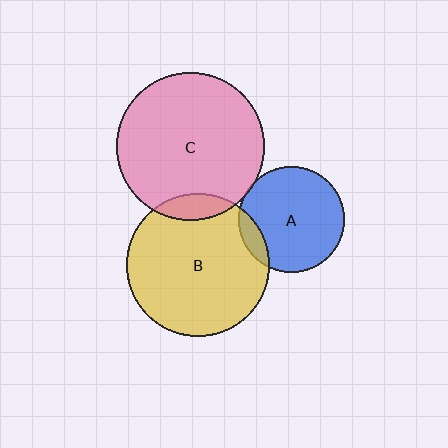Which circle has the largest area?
Circle C (pink).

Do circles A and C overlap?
Yes.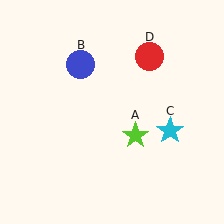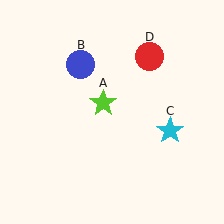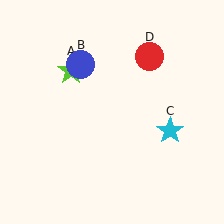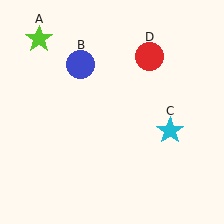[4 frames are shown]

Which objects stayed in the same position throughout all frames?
Blue circle (object B) and cyan star (object C) and red circle (object D) remained stationary.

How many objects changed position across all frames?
1 object changed position: lime star (object A).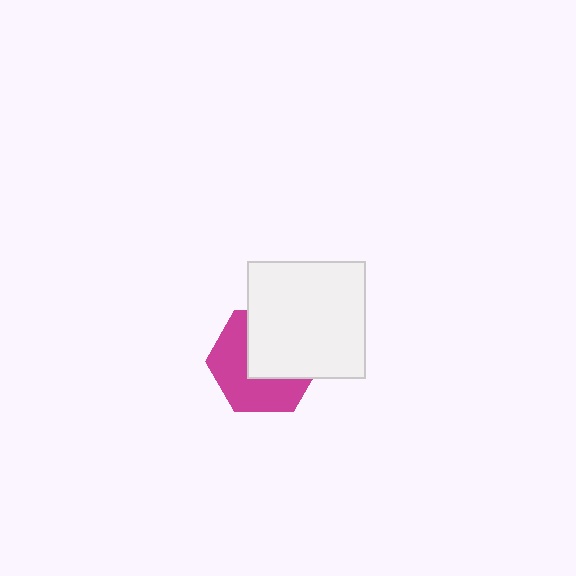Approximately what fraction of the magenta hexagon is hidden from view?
Roughly 49% of the magenta hexagon is hidden behind the white square.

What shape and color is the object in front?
The object in front is a white square.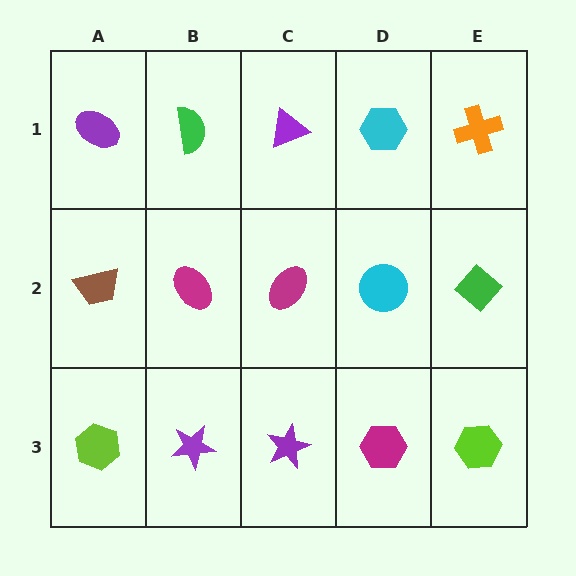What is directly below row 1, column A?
A brown trapezoid.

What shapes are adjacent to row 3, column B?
A magenta ellipse (row 2, column B), a lime hexagon (row 3, column A), a purple star (row 3, column C).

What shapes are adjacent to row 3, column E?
A green diamond (row 2, column E), a magenta hexagon (row 3, column D).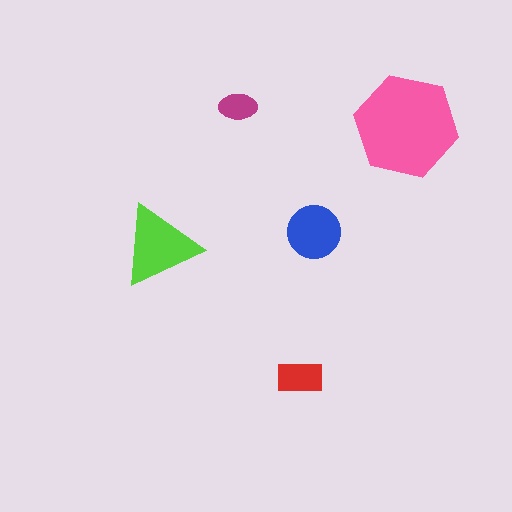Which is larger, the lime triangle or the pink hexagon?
The pink hexagon.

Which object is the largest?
The pink hexagon.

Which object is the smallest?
The magenta ellipse.